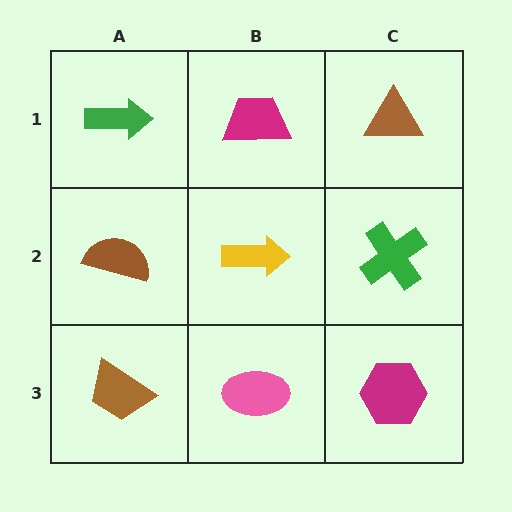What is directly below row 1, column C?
A green cross.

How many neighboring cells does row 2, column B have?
4.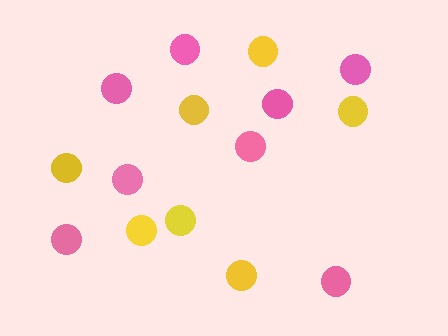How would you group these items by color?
There are 2 groups: one group of pink circles (8) and one group of yellow circles (7).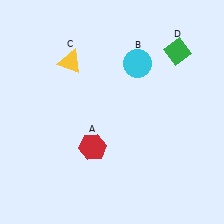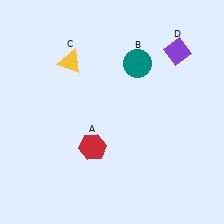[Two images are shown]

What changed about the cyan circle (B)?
In Image 1, B is cyan. In Image 2, it changed to teal.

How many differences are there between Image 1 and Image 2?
There are 2 differences between the two images.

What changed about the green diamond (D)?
In Image 1, D is green. In Image 2, it changed to purple.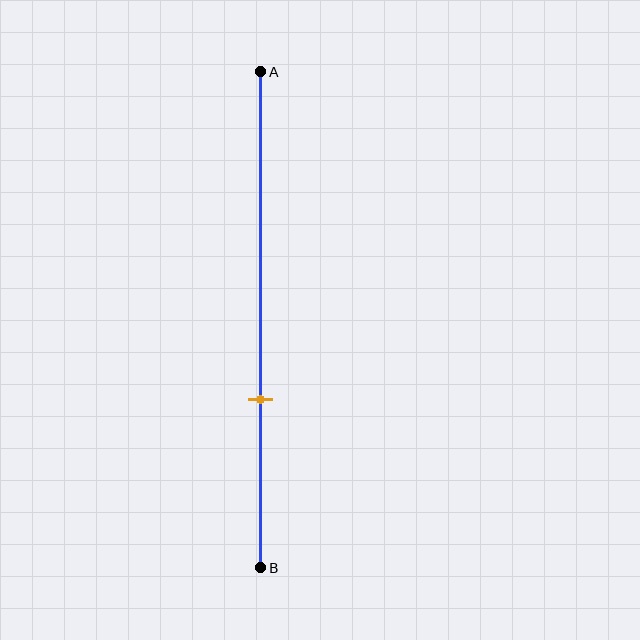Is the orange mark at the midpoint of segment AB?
No, the mark is at about 65% from A, not at the 50% midpoint.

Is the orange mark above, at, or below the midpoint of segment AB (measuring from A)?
The orange mark is below the midpoint of segment AB.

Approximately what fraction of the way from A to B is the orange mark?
The orange mark is approximately 65% of the way from A to B.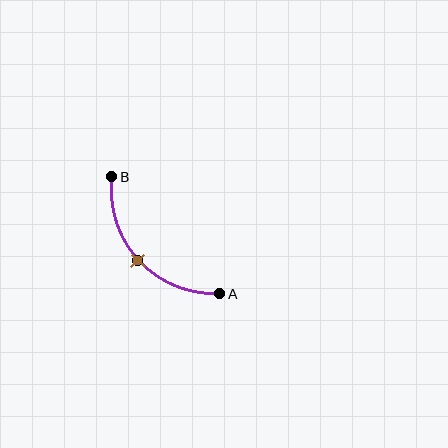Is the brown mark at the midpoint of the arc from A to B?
Yes. The brown mark lies on the arc at equal arc-length from both A and B — it is the arc midpoint.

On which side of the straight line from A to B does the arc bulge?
The arc bulges below and to the left of the straight line connecting A and B.